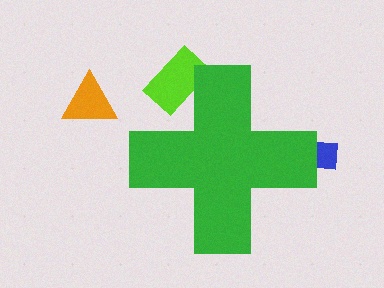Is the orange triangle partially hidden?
No, the orange triangle is fully visible.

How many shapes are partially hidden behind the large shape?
2 shapes are partially hidden.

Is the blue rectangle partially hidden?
Yes, the blue rectangle is partially hidden behind the green cross.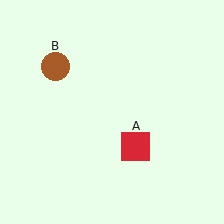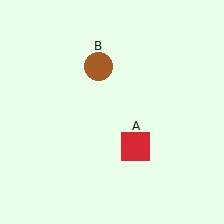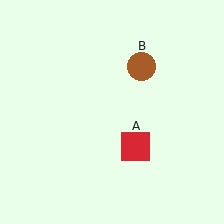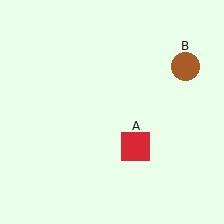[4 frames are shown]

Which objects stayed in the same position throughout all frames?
Red square (object A) remained stationary.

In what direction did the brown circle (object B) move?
The brown circle (object B) moved right.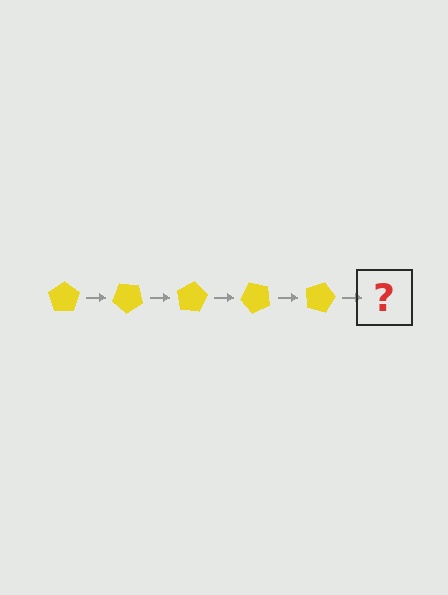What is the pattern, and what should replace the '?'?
The pattern is that the pentagon rotates 40 degrees each step. The '?' should be a yellow pentagon rotated 200 degrees.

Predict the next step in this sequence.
The next step is a yellow pentagon rotated 200 degrees.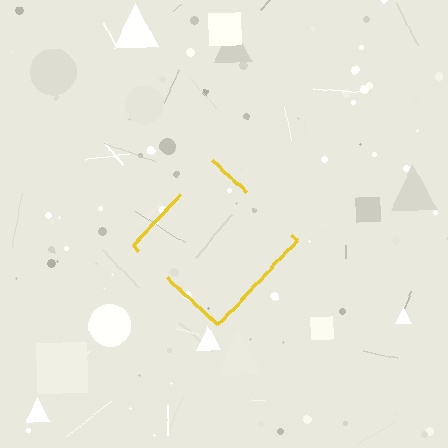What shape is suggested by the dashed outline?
The dashed outline suggests a diamond.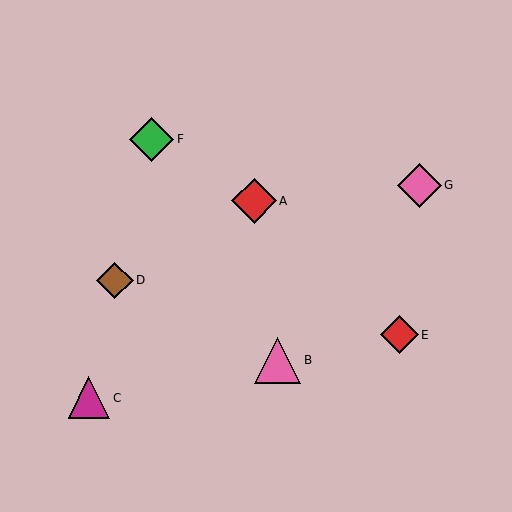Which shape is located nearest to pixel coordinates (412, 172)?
The pink diamond (labeled G) at (419, 185) is nearest to that location.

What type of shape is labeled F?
Shape F is a green diamond.